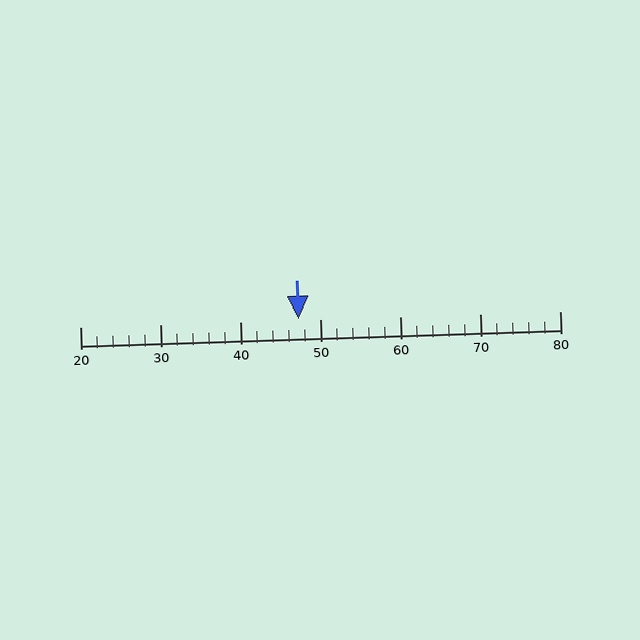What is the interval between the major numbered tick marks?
The major tick marks are spaced 10 units apart.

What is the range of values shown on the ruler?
The ruler shows values from 20 to 80.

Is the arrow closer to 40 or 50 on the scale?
The arrow is closer to 50.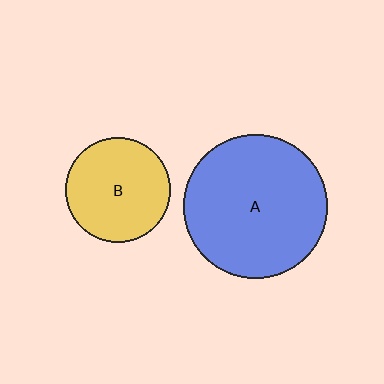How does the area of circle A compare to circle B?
Approximately 1.9 times.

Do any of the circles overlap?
No, none of the circles overlap.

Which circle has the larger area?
Circle A (blue).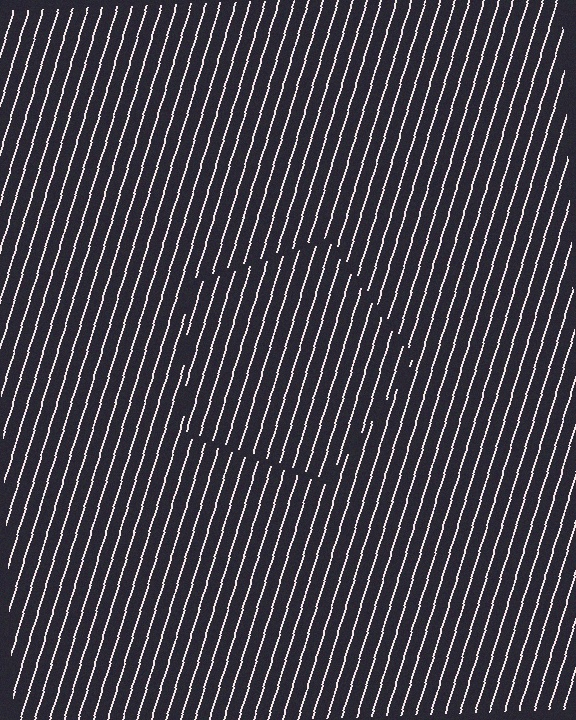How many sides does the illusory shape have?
5 sides — the line-ends trace a pentagon.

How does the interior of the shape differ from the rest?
The interior of the shape contains the same grating, shifted by half a period — the contour is defined by the phase discontinuity where line-ends from the inner and outer gratings abut.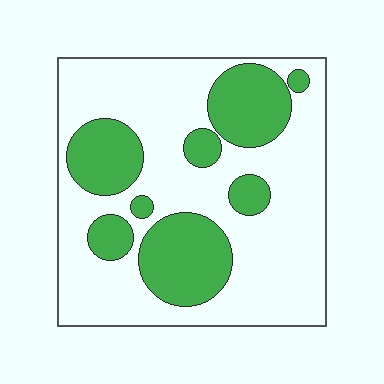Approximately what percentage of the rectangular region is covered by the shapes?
Approximately 30%.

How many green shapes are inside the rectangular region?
8.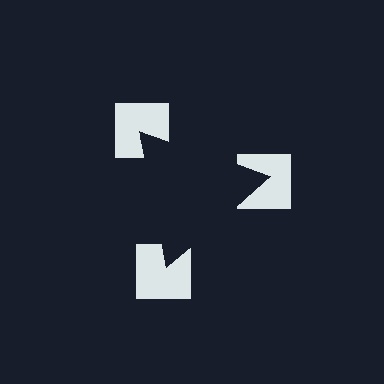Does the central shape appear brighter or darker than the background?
It typically appears slightly darker than the background, even though no actual brightness change is drawn.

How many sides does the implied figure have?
3 sides.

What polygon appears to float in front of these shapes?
An illusory triangle — its edges are inferred from the aligned wedge cuts in the notched squares, not physically drawn.